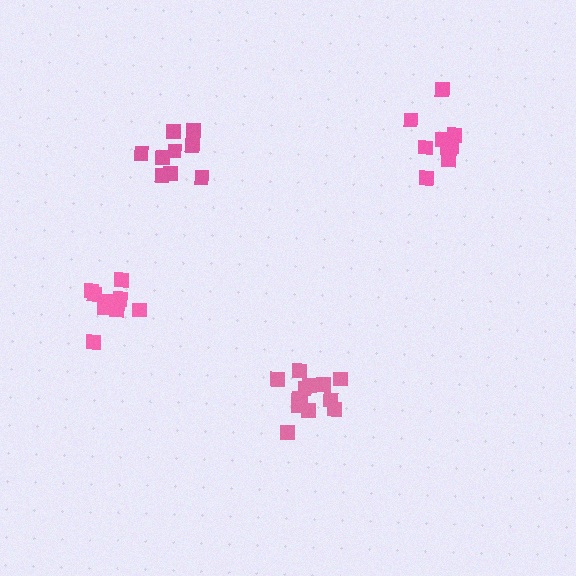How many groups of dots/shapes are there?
There are 4 groups.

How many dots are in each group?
Group 1: 9 dots, Group 2: 13 dots, Group 3: 9 dots, Group 4: 10 dots (41 total).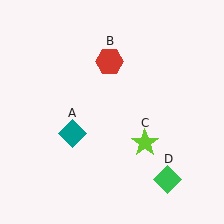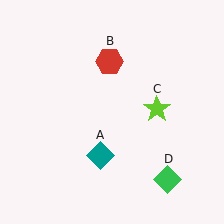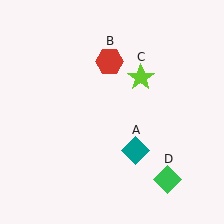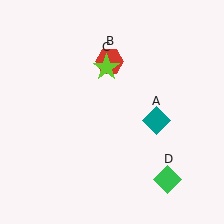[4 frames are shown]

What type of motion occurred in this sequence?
The teal diamond (object A), lime star (object C) rotated counterclockwise around the center of the scene.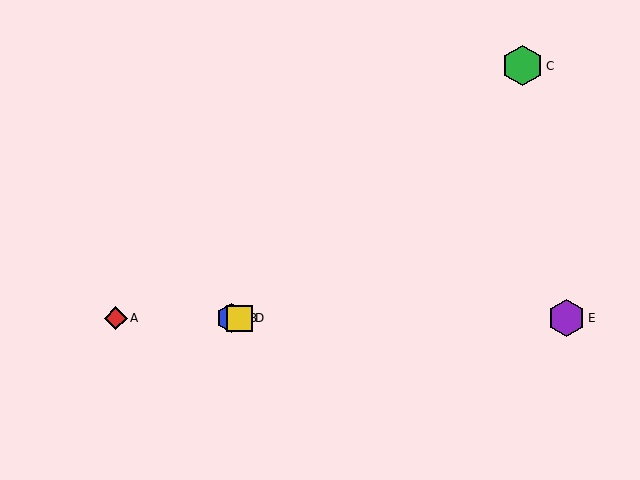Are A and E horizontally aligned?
Yes, both are at y≈318.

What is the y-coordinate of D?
Object D is at y≈318.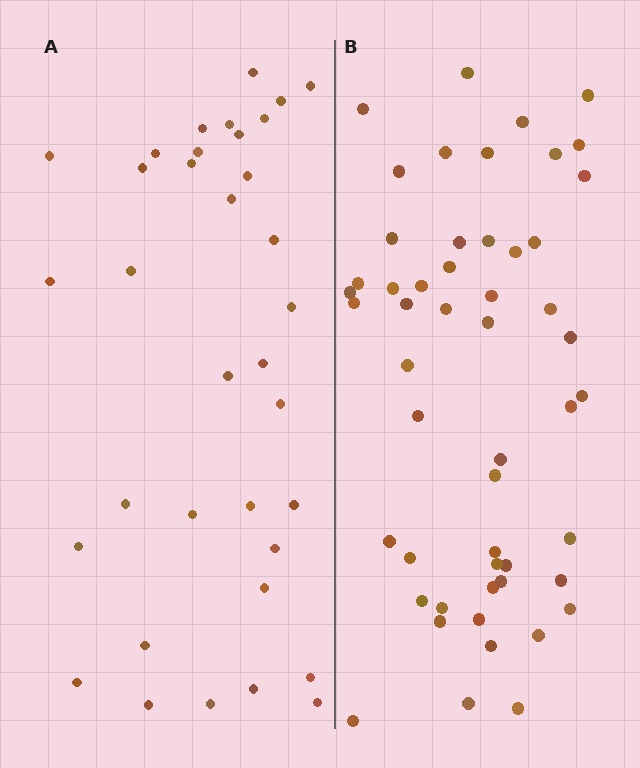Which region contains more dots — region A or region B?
Region B (the right region) has more dots.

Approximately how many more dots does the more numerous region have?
Region B has approximately 15 more dots than region A.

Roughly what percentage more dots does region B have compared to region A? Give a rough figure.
About 50% more.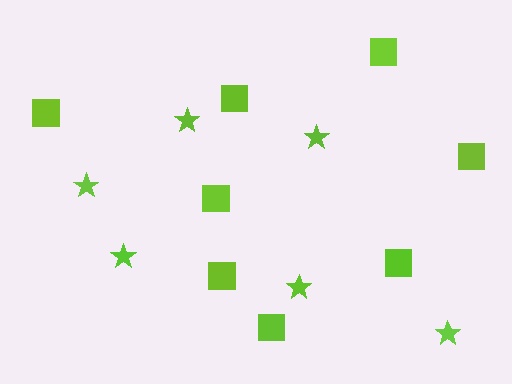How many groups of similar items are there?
There are 2 groups: one group of stars (6) and one group of squares (8).